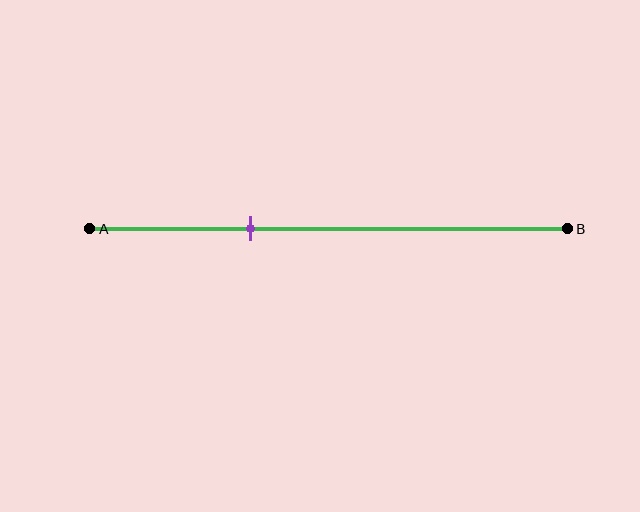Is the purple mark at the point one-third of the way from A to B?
Yes, the mark is approximately at the one-third point.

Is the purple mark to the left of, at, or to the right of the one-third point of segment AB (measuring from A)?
The purple mark is approximately at the one-third point of segment AB.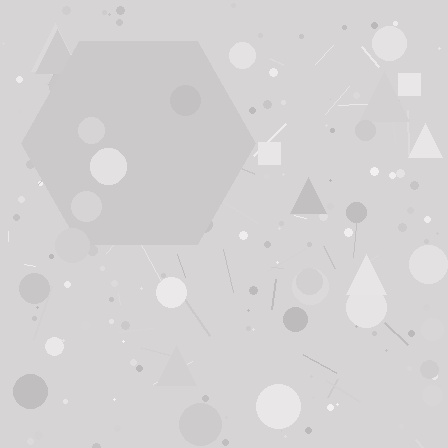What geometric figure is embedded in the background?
A hexagon is embedded in the background.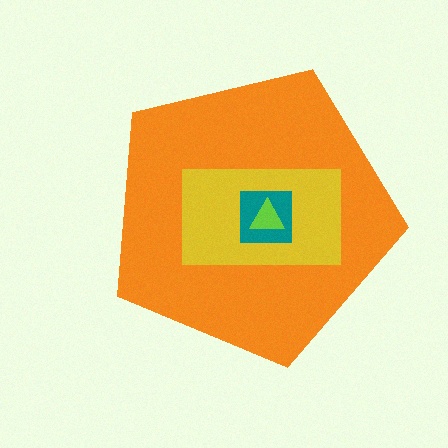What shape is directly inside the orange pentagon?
The yellow rectangle.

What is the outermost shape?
The orange pentagon.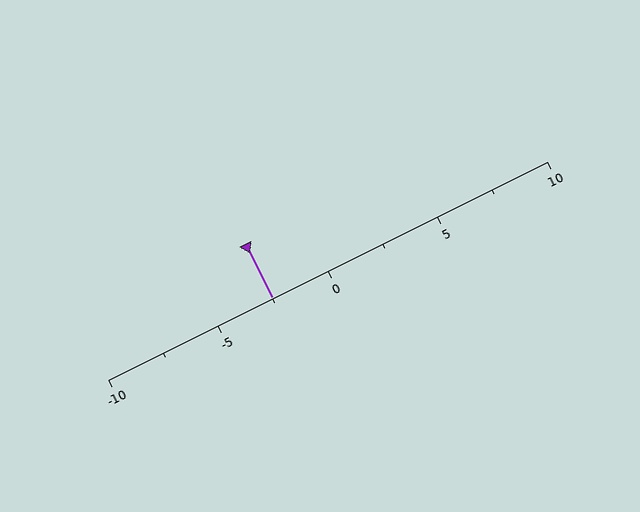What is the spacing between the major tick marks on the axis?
The major ticks are spaced 5 apart.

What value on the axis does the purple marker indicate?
The marker indicates approximately -2.5.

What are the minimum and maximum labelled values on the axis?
The axis runs from -10 to 10.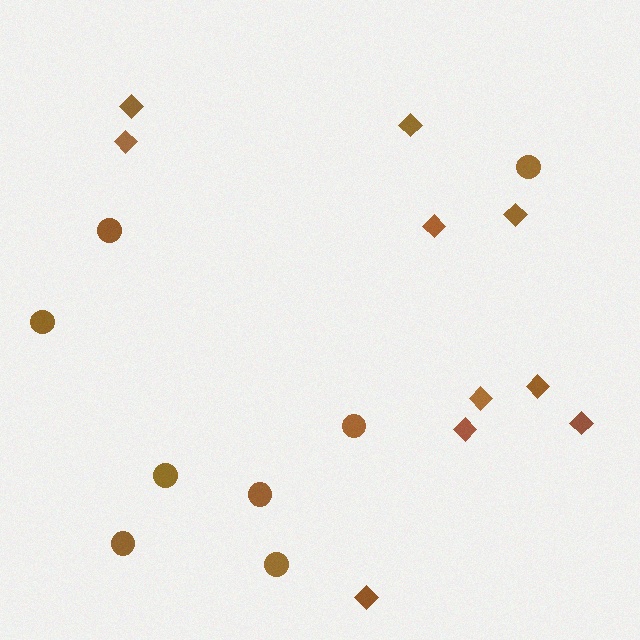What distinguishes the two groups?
There are 2 groups: one group of circles (8) and one group of diamonds (10).